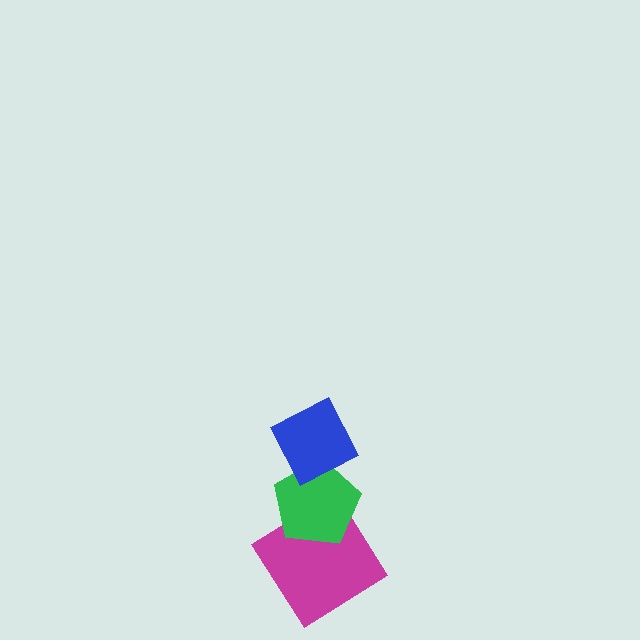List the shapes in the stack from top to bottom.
From top to bottom: the blue diamond, the green pentagon, the magenta diamond.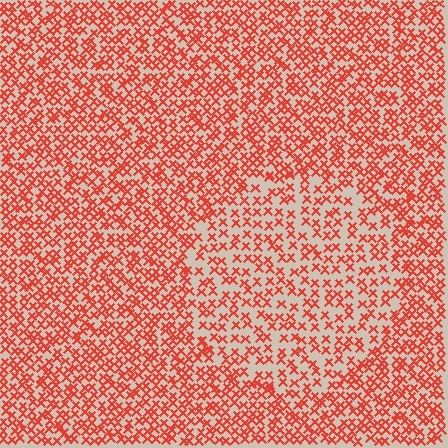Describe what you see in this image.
The image contains small red elements arranged at two different densities. A circle-shaped region is visible where the elements are less densely packed than the surrounding area.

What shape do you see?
I see a circle.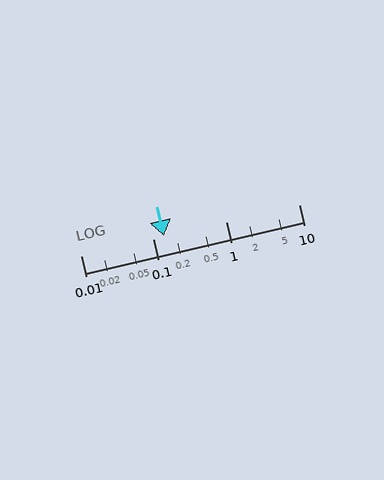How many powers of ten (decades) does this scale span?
The scale spans 3 decades, from 0.01 to 10.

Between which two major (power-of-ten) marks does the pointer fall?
The pointer is between 0.1 and 1.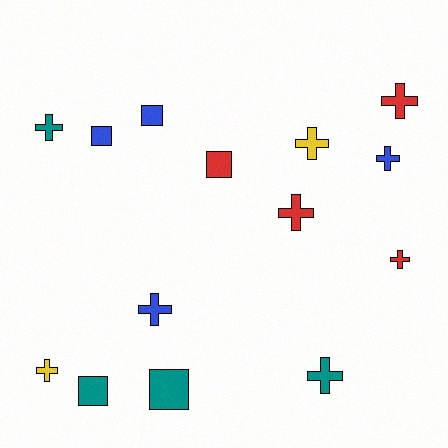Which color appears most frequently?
Teal, with 4 objects.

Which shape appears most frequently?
Cross, with 9 objects.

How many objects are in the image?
There are 14 objects.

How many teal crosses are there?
There are 2 teal crosses.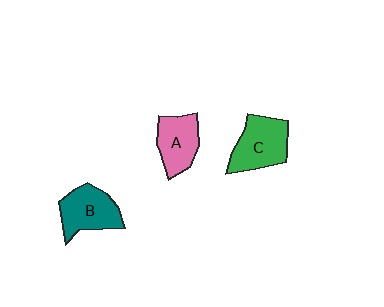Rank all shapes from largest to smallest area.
From largest to smallest: C (green), B (teal), A (pink).